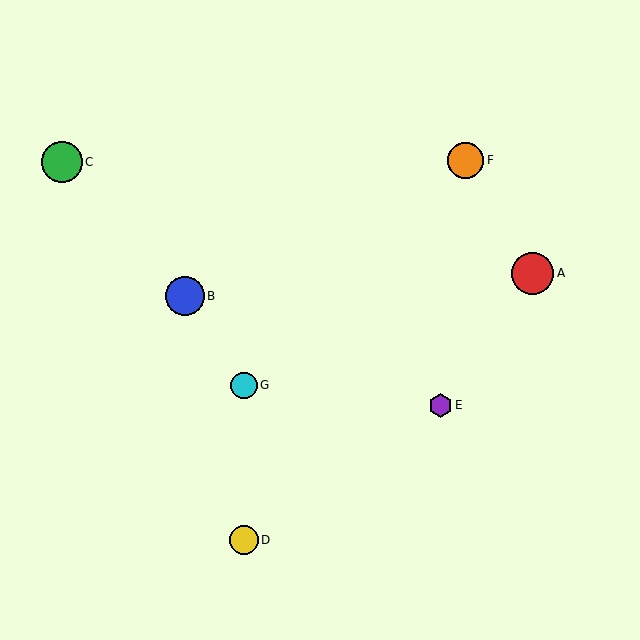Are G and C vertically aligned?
No, G is at x≈244 and C is at x≈62.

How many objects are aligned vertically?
2 objects (D, G) are aligned vertically.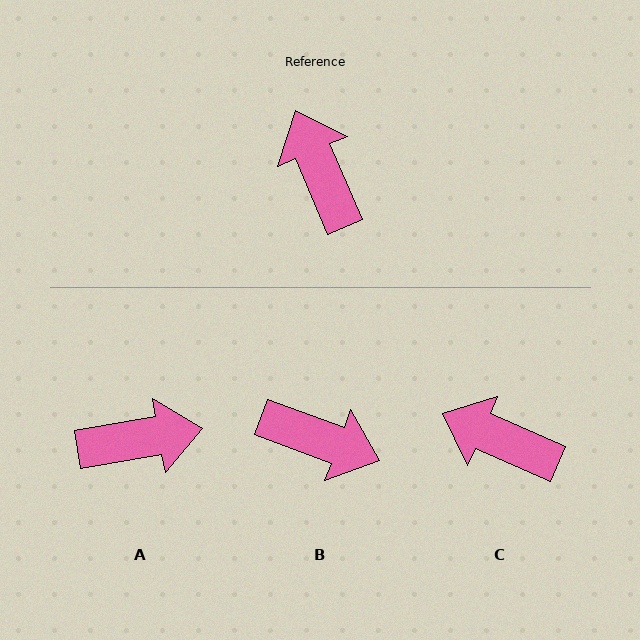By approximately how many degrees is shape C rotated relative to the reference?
Approximately 43 degrees counter-clockwise.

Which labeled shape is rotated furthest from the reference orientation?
B, about 134 degrees away.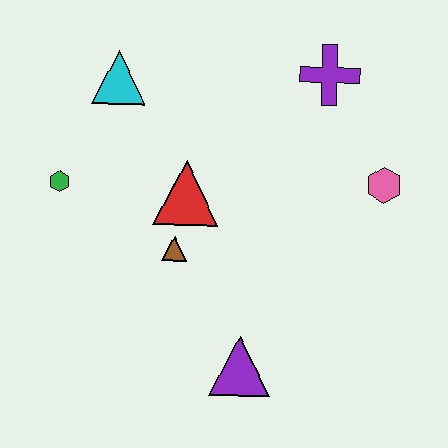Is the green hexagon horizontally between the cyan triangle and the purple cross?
No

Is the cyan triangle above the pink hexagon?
Yes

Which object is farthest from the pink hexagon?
The green hexagon is farthest from the pink hexagon.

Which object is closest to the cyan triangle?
The green hexagon is closest to the cyan triangle.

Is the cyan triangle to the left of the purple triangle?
Yes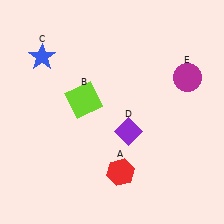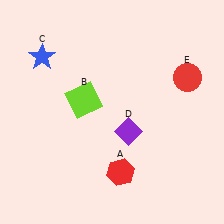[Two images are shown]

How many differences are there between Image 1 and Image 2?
There is 1 difference between the two images.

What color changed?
The circle (E) changed from magenta in Image 1 to red in Image 2.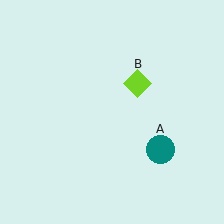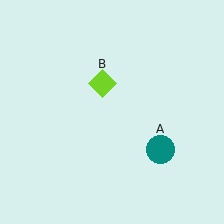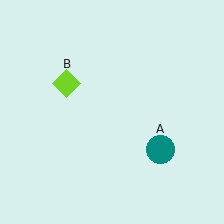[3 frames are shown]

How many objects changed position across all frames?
1 object changed position: lime diamond (object B).